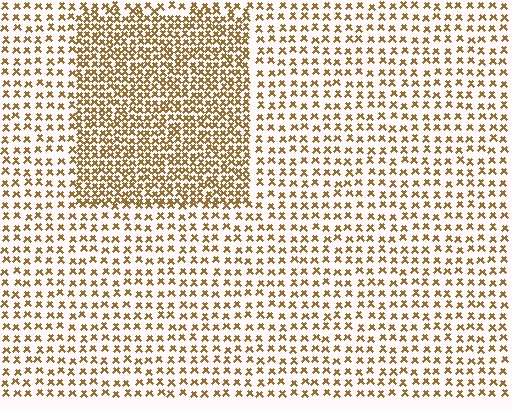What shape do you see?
I see a rectangle.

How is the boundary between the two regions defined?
The boundary is defined by a change in element density (approximately 2.1x ratio). All elements are the same color, size, and shape.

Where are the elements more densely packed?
The elements are more densely packed inside the rectangle boundary.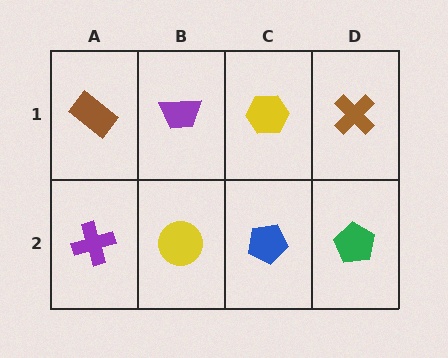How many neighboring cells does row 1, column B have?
3.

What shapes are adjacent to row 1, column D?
A green pentagon (row 2, column D), a yellow hexagon (row 1, column C).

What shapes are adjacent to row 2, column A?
A brown rectangle (row 1, column A), a yellow circle (row 2, column B).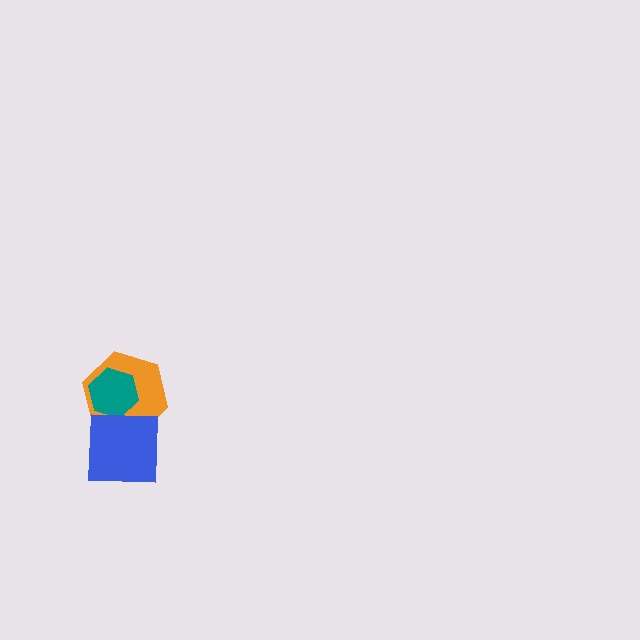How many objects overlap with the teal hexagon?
2 objects overlap with the teal hexagon.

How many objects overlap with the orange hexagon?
2 objects overlap with the orange hexagon.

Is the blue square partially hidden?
No, no other shape covers it.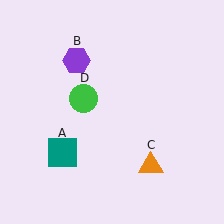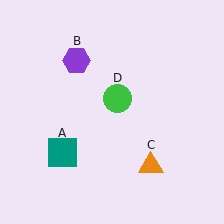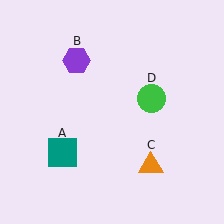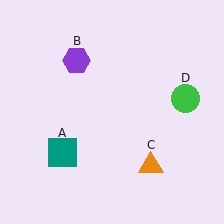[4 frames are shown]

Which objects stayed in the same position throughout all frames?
Teal square (object A) and purple hexagon (object B) and orange triangle (object C) remained stationary.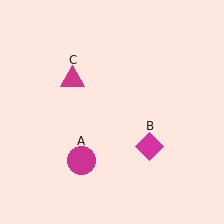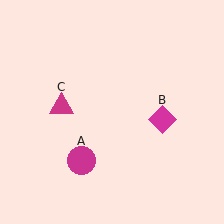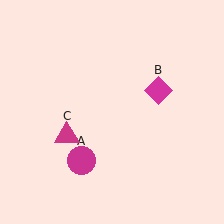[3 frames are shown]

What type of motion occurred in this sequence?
The magenta diamond (object B), magenta triangle (object C) rotated counterclockwise around the center of the scene.